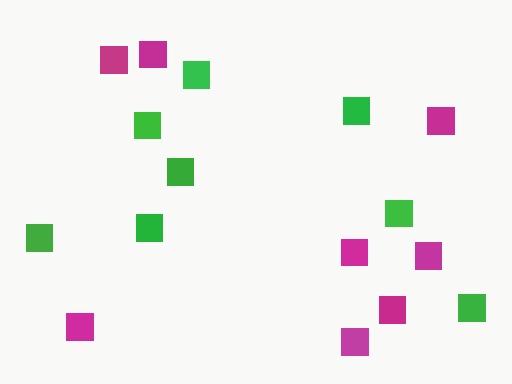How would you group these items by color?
There are 2 groups: one group of green squares (8) and one group of magenta squares (8).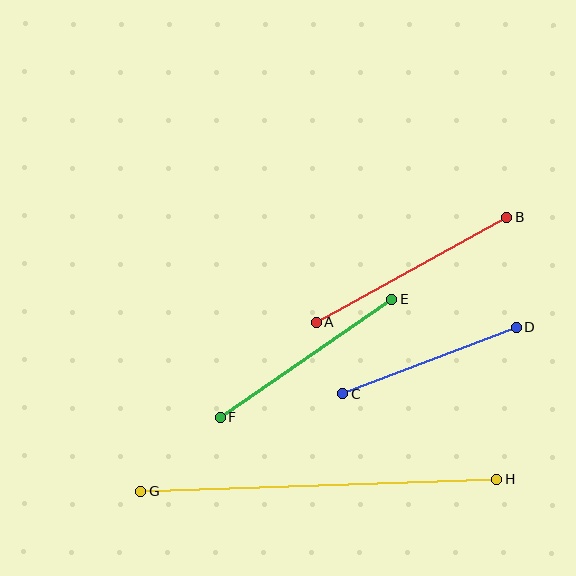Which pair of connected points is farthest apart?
Points G and H are farthest apart.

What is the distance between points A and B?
The distance is approximately 217 pixels.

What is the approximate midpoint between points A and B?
The midpoint is at approximately (411, 270) pixels.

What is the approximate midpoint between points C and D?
The midpoint is at approximately (430, 361) pixels.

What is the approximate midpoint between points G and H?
The midpoint is at approximately (318, 485) pixels.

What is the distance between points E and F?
The distance is approximately 208 pixels.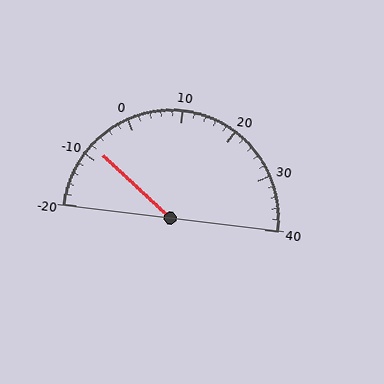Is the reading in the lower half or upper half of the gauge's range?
The reading is in the lower half of the range (-20 to 40).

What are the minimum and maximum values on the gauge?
The gauge ranges from -20 to 40.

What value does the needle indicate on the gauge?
The needle indicates approximately -8.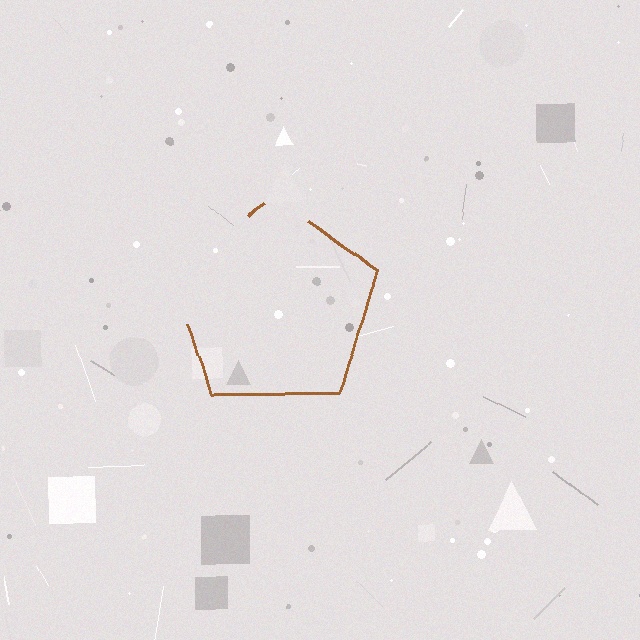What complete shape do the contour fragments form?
The contour fragments form a pentagon.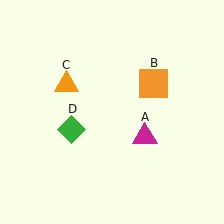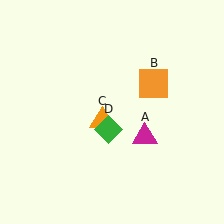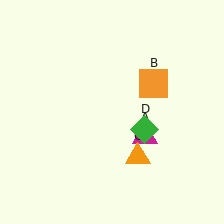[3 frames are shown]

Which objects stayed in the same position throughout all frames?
Magenta triangle (object A) and orange square (object B) remained stationary.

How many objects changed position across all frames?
2 objects changed position: orange triangle (object C), green diamond (object D).